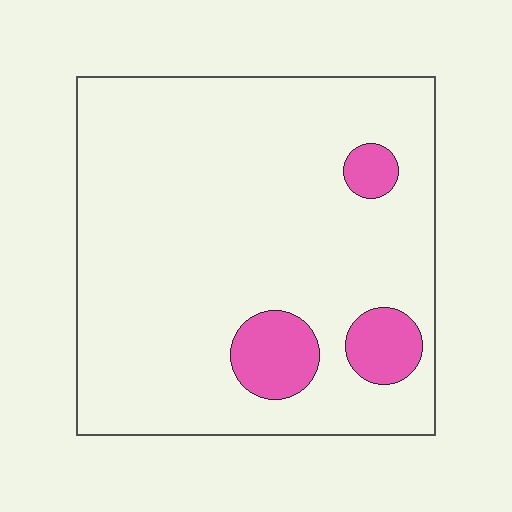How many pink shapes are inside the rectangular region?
3.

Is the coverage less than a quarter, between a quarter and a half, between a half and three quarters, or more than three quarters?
Less than a quarter.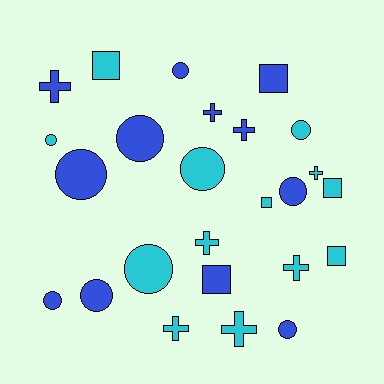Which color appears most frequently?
Cyan, with 13 objects.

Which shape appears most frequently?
Circle, with 11 objects.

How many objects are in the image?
There are 25 objects.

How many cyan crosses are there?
There are 5 cyan crosses.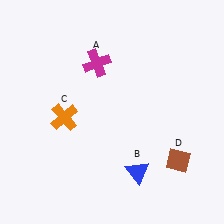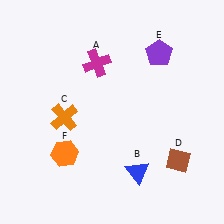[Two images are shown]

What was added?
A purple pentagon (E), an orange hexagon (F) were added in Image 2.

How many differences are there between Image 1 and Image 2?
There are 2 differences between the two images.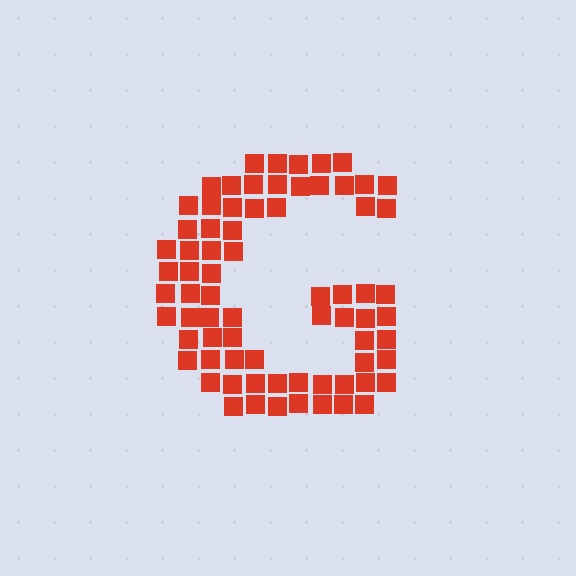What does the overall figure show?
The overall figure shows the letter G.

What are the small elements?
The small elements are squares.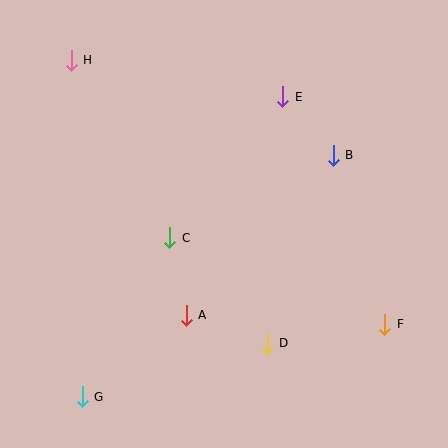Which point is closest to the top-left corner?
Point H is closest to the top-left corner.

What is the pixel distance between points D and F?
The distance between D and F is 119 pixels.